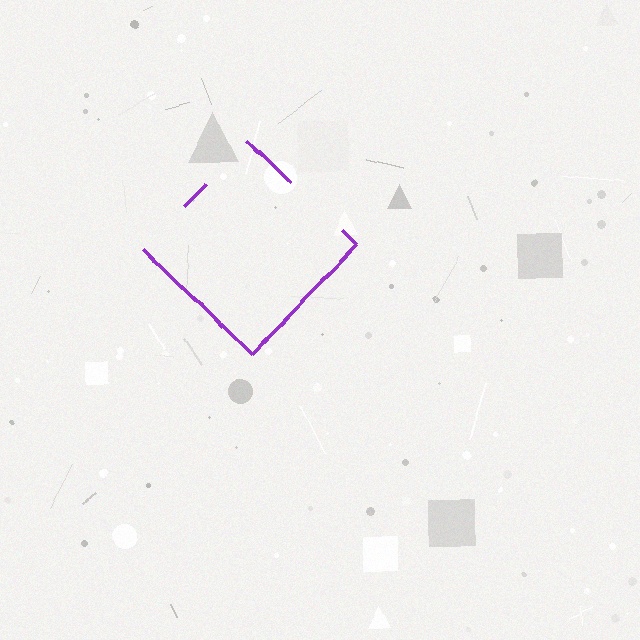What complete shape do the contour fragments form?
The contour fragments form a diamond.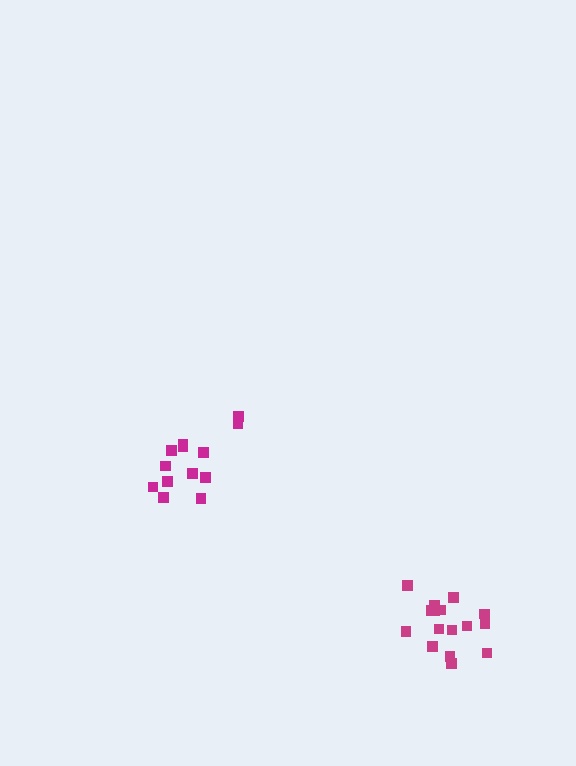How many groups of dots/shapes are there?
There are 2 groups.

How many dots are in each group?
Group 1: 16 dots, Group 2: 13 dots (29 total).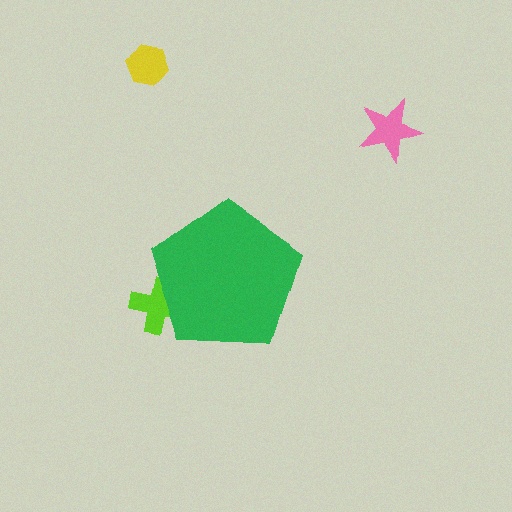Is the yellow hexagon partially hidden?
No, the yellow hexagon is fully visible.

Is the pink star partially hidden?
No, the pink star is fully visible.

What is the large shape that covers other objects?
A green pentagon.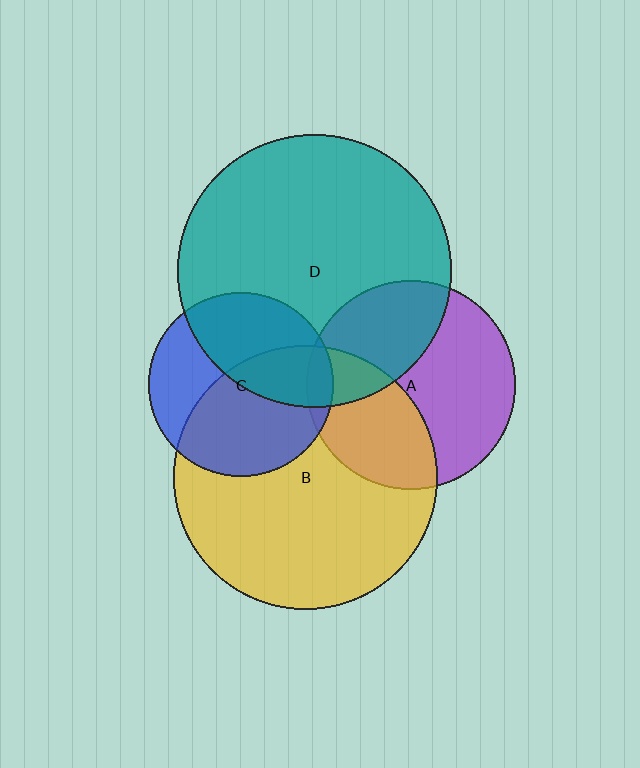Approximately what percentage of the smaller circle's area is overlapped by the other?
Approximately 15%.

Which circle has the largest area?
Circle D (teal).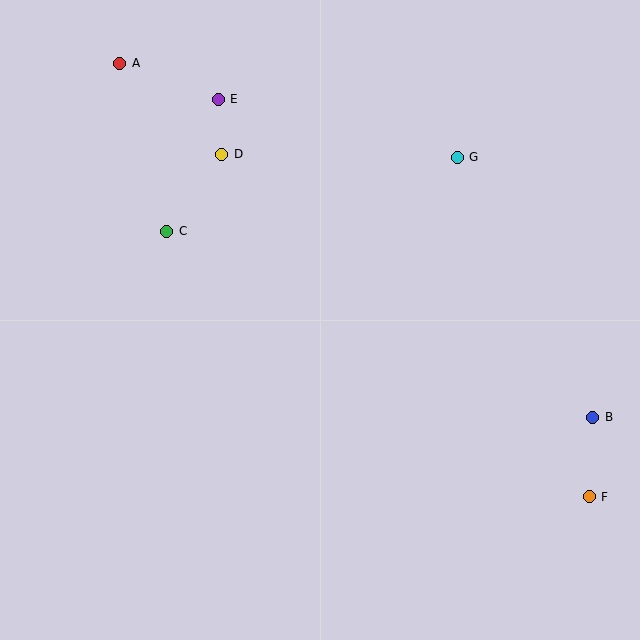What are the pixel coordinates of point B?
Point B is at (593, 417).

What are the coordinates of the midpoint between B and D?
The midpoint between B and D is at (407, 286).